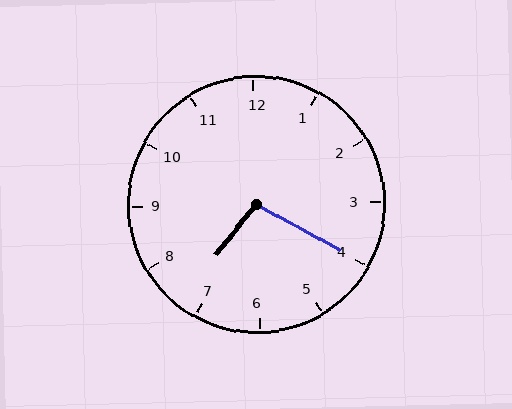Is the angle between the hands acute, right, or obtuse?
It is obtuse.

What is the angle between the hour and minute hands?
Approximately 100 degrees.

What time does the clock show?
7:20.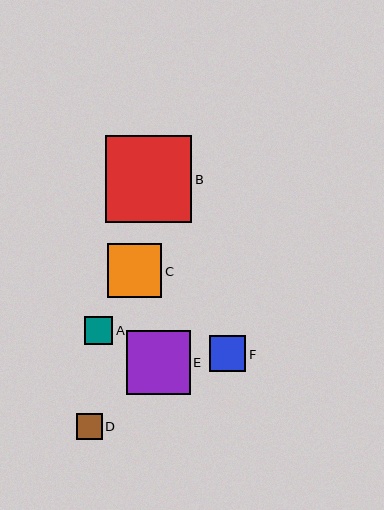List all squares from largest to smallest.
From largest to smallest: B, E, C, F, A, D.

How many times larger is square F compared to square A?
Square F is approximately 1.3 times the size of square A.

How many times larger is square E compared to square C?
Square E is approximately 1.2 times the size of square C.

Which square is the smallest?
Square D is the smallest with a size of approximately 26 pixels.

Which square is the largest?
Square B is the largest with a size of approximately 87 pixels.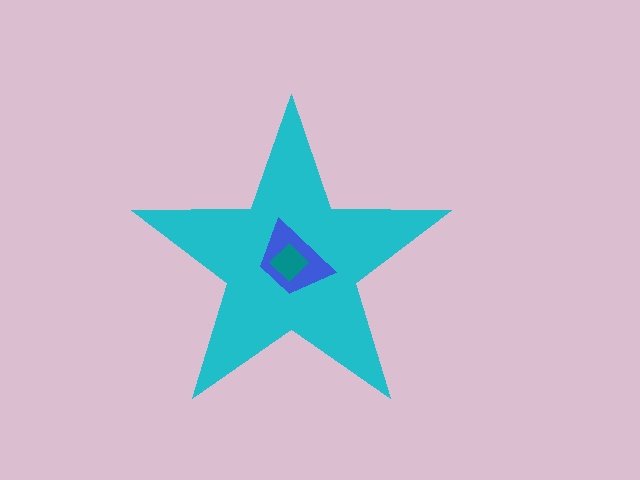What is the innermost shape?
The teal diamond.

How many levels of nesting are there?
3.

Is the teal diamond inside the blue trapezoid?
Yes.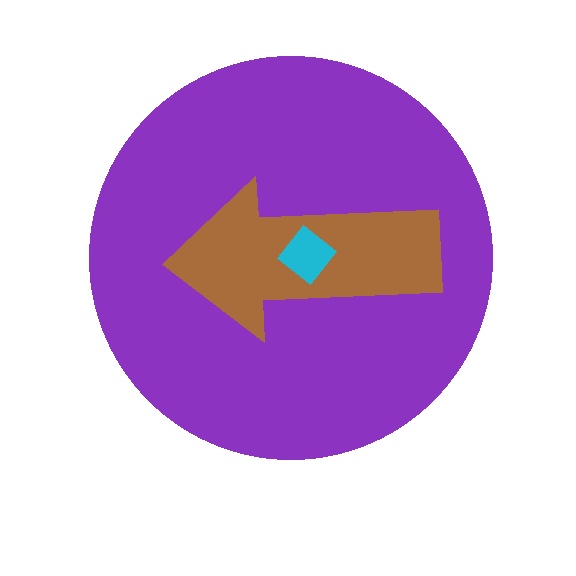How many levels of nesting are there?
3.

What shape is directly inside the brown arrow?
The cyan diamond.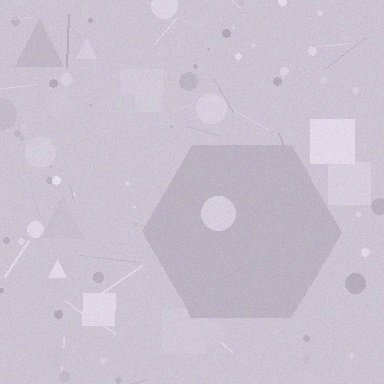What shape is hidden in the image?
A hexagon is hidden in the image.